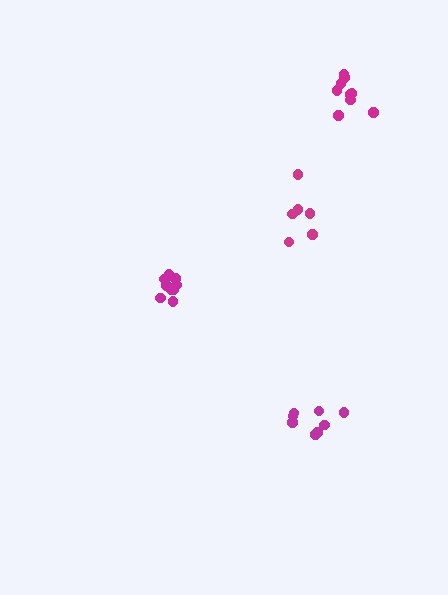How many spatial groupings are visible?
There are 4 spatial groupings.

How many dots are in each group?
Group 1: 10 dots, Group 2: 6 dots, Group 3: 8 dots, Group 4: 10 dots (34 total).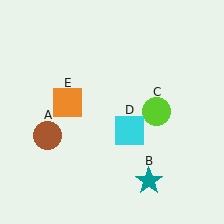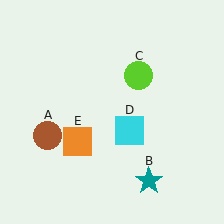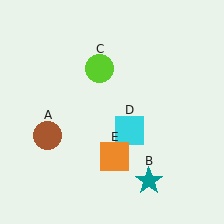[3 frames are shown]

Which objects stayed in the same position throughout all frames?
Brown circle (object A) and teal star (object B) and cyan square (object D) remained stationary.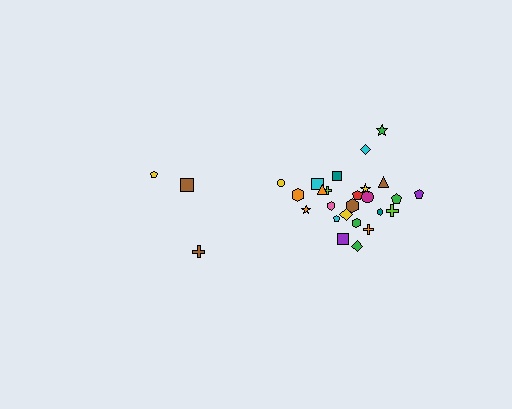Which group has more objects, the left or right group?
The right group.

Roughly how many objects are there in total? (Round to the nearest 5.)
Roughly 30 objects in total.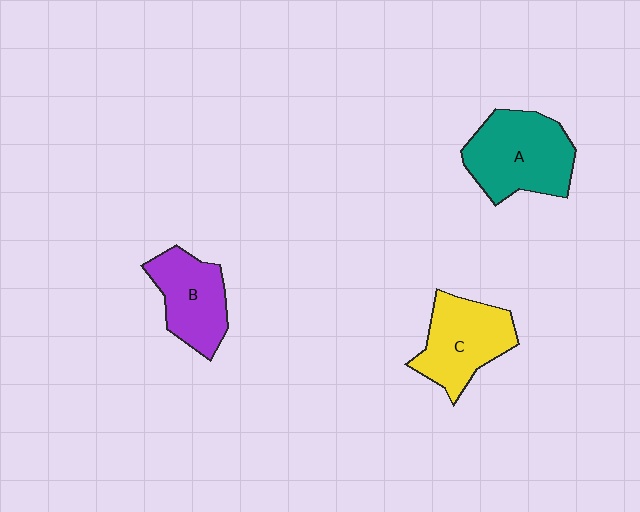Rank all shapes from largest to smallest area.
From largest to smallest: A (teal), C (yellow), B (purple).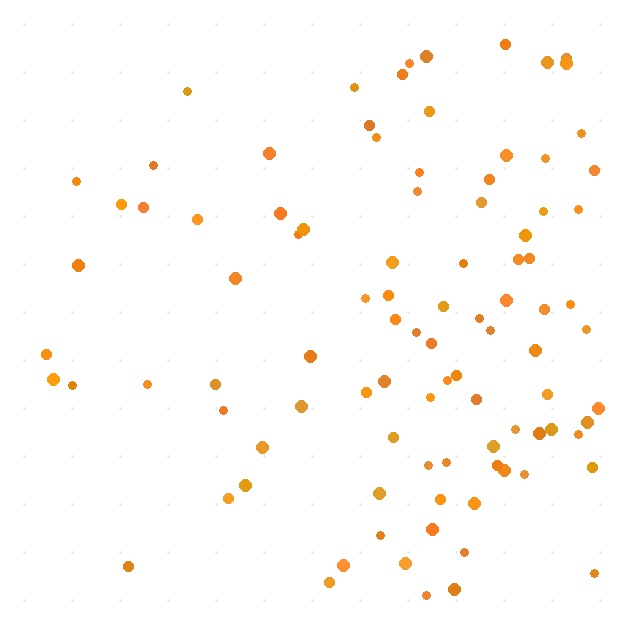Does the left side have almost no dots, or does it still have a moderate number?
Still a moderate number, just noticeably fewer than the right.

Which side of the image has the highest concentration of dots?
The right.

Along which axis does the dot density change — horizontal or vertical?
Horizontal.